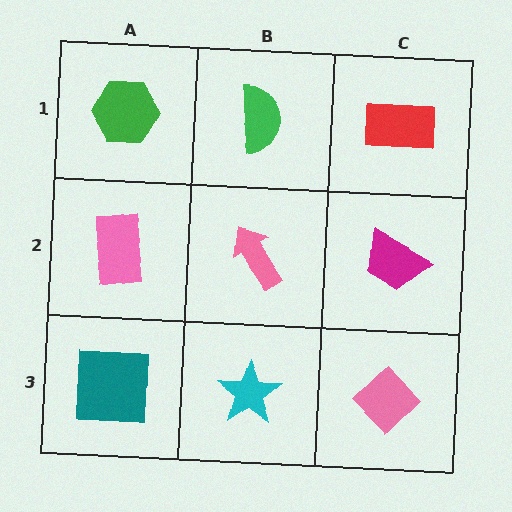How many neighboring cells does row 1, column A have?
2.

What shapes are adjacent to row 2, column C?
A red rectangle (row 1, column C), a pink diamond (row 3, column C), a pink arrow (row 2, column B).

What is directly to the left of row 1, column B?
A green hexagon.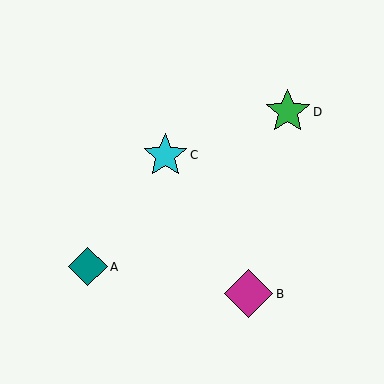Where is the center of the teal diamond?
The center of the teal diamond is at (88, 267).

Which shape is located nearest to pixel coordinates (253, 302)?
The magenta diamond (labeled B) at (249, 294) is nearest to that location.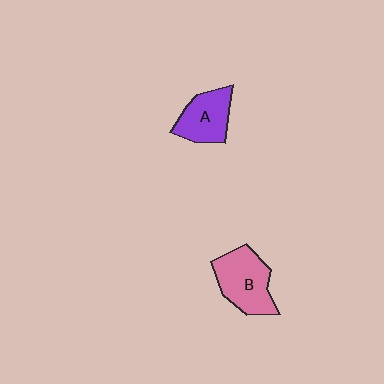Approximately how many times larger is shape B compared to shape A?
Approximately 1.3 times.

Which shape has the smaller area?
Shape A (purple).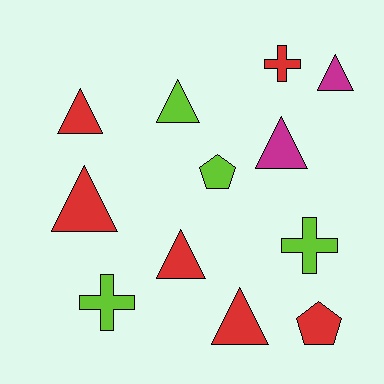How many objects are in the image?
There are 12 objects.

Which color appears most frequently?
Red, with 6 objects.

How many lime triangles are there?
There is 1 lime triangle.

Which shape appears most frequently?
Triangle, with 7 objects.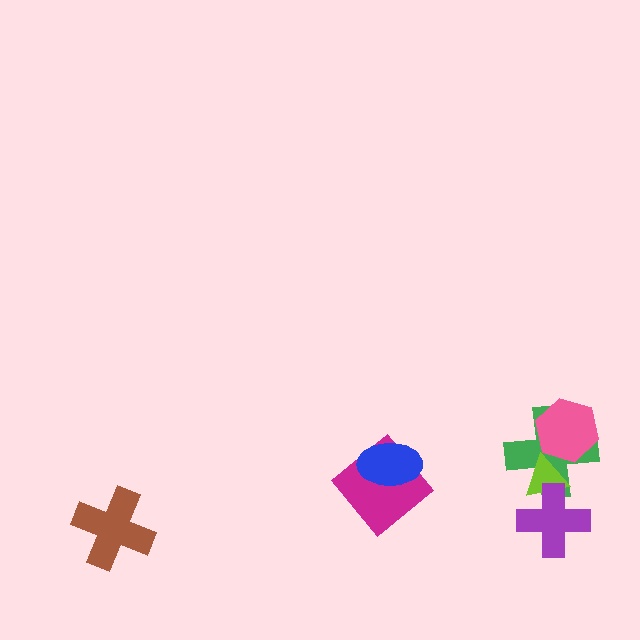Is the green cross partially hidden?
Yes, it is partially covered by another shape.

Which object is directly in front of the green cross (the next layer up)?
The pink hexagon is directly in front of the green cross.